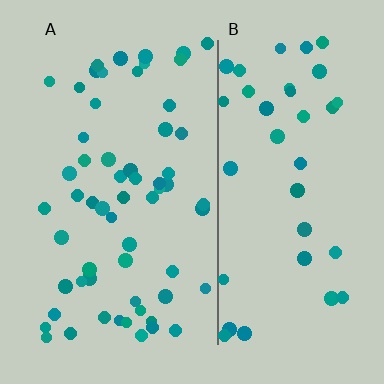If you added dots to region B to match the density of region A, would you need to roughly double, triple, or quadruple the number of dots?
Approximately double.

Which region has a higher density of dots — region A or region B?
A (the left).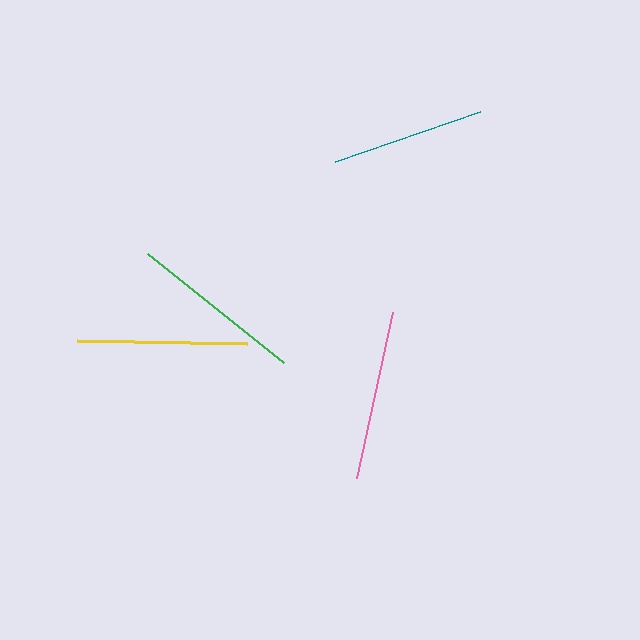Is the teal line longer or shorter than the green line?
The green line is longer than the teal line.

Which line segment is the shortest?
The teal line is the shortest at approximately 154 pixels.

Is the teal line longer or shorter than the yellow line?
The yellow line is longer than the teal line.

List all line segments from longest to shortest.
From longest to shortest: green, yellow, pink, teal.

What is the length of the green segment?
The green segment is approximately 174 pixels long.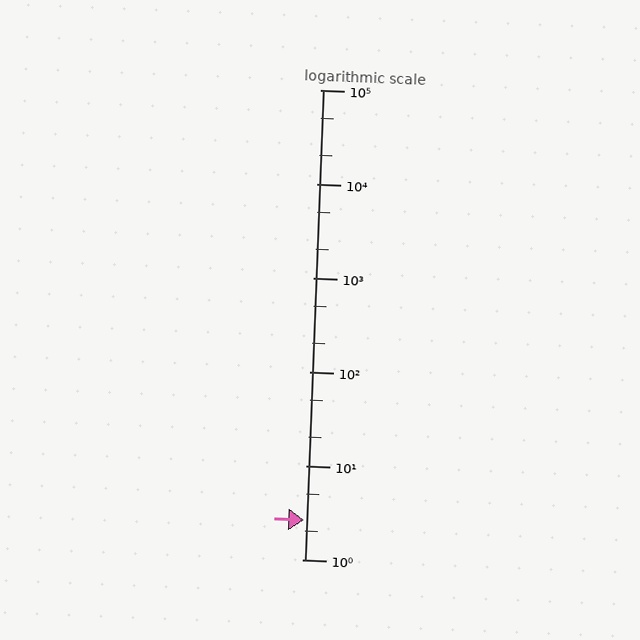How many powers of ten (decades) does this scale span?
The scale spans 5 decades, from 1 to 100000.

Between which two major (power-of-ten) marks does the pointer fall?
The pointer is between 1 and 10.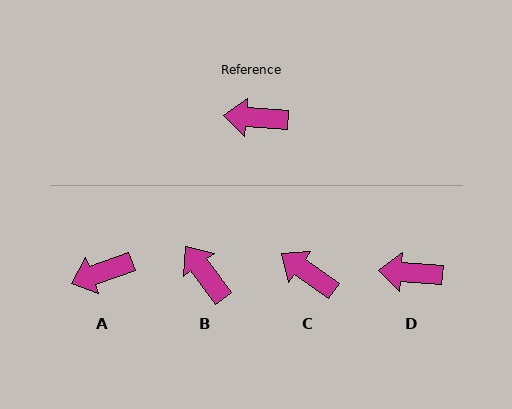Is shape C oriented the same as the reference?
No, it is off by about 31 degrees.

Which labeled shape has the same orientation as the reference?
D.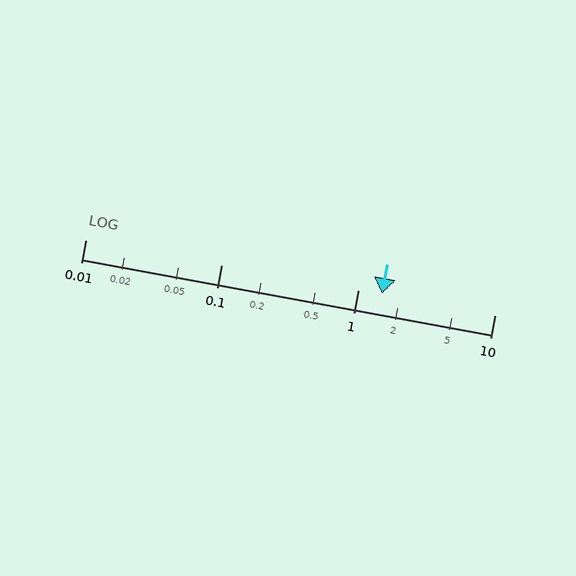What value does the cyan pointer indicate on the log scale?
The pointer indicates approximately 1.5.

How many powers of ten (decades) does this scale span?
The scale spans 3 decades, from 0.01 to 10.